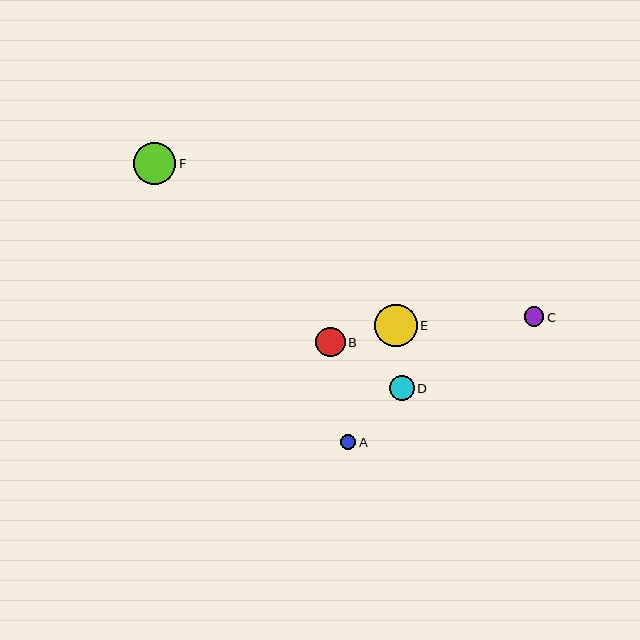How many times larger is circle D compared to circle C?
Circle D is approximately 1.3 times the size of circle C.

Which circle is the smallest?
Circle A is the smallest with a size of approximately 15 pixels.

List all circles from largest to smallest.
From largest to smallest: E, F, B, D, C, A.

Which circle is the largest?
Circle E is the largest with a size of approximately 43 pixels.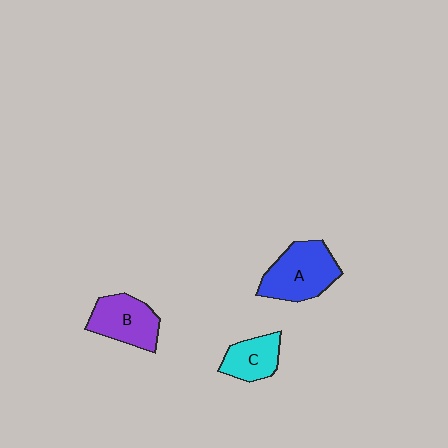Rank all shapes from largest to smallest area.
From largest to smallest: A (blue), B (purple), C (cyan).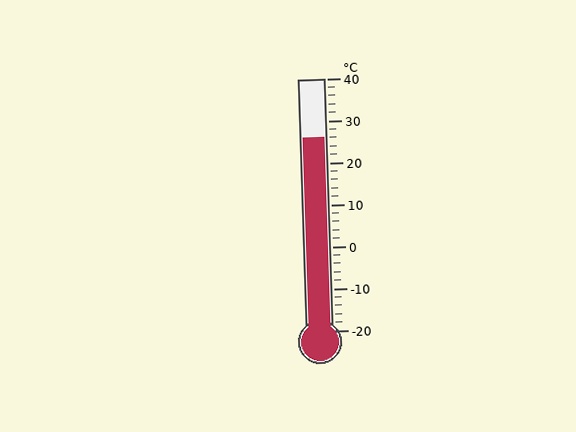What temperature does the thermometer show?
The thermometer shows approximately 26°C.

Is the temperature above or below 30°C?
The temperature is below 30°C.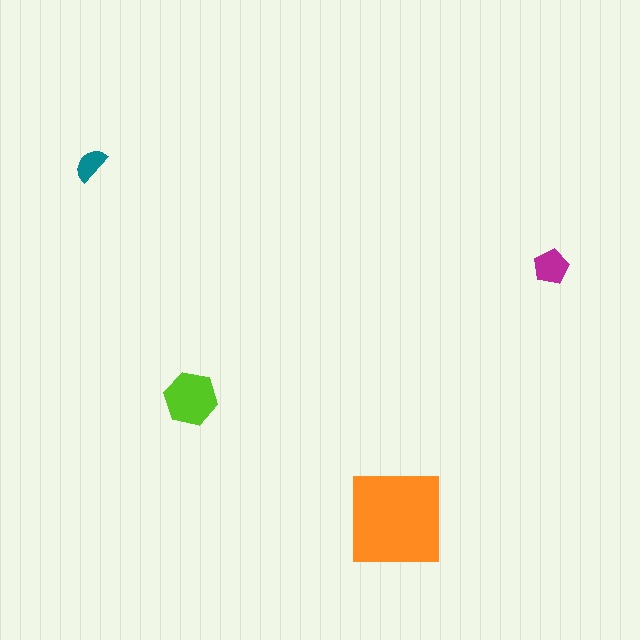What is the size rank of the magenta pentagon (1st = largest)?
3rd.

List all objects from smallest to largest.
The teal semicircle, the magenta pentagon, the lime hexagon, the orange square.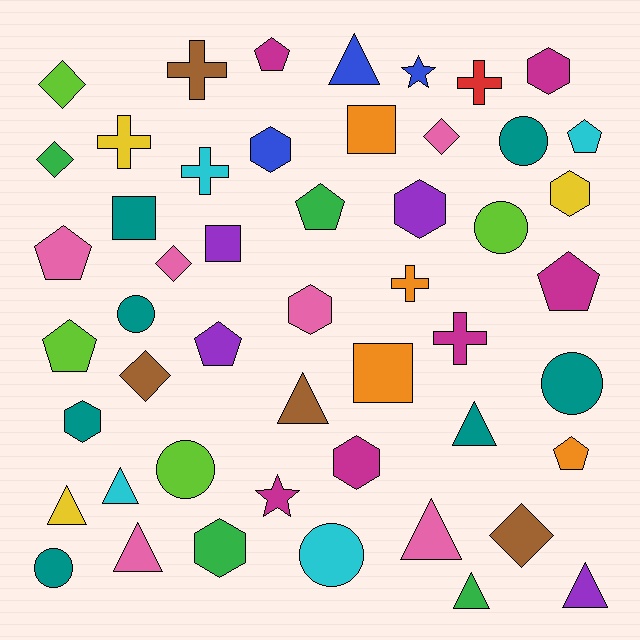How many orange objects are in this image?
There are 4 orange objects.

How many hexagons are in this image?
There are 8 hexagons.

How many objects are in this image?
There are 50 objects.